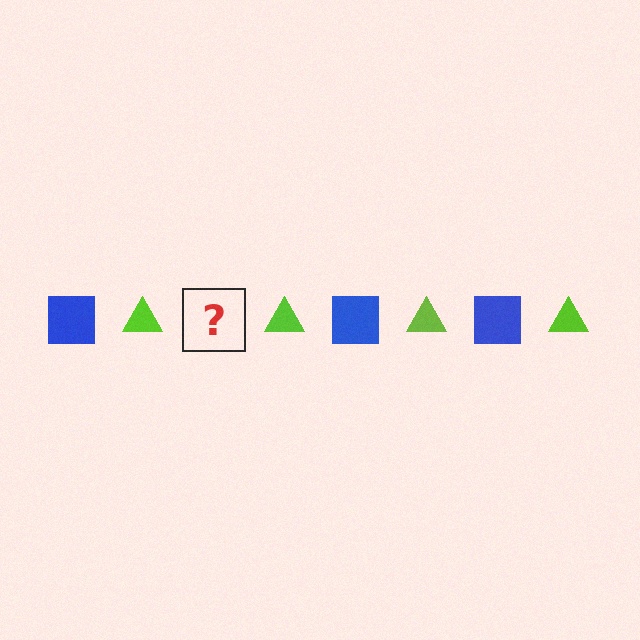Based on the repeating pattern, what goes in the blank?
The blank should be a blue square.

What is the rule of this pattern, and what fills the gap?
The rule is that the pattern alternates between blue square and lime triangle. The gap should be filled with a blue square.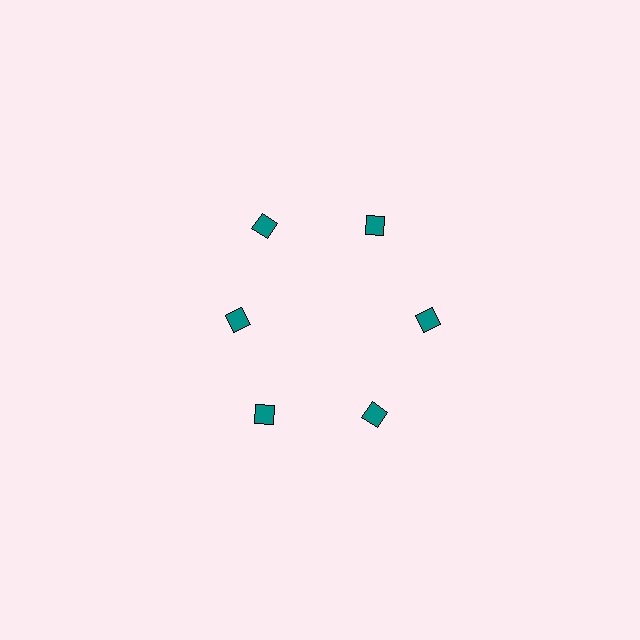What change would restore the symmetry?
The symmetry would be restored by moving it outward, back onto the ring so that all 6 diamonds sit at equal angles and equal distance from the center.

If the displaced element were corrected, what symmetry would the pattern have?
It would have 6-fold rotational symmetry — the pattern would map onto itself every 60 degrees.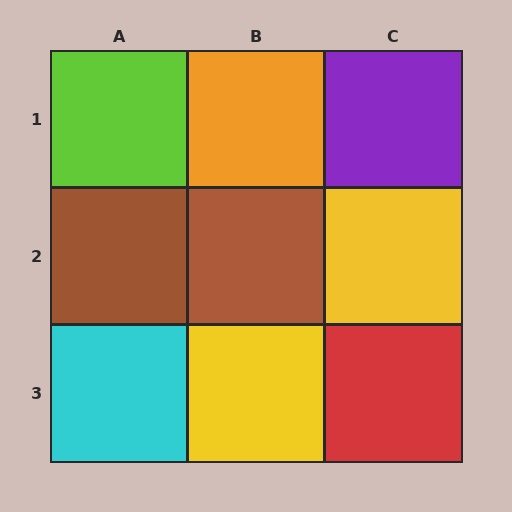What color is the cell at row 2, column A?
Brown.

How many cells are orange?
1 cell is orange.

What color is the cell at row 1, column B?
Orange.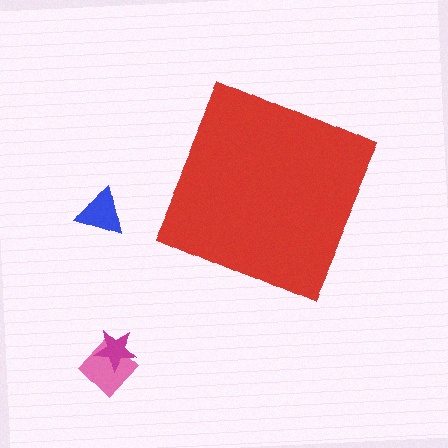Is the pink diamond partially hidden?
No, the pink diamond is fully visible.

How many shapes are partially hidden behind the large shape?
0 shapes are partially hidden.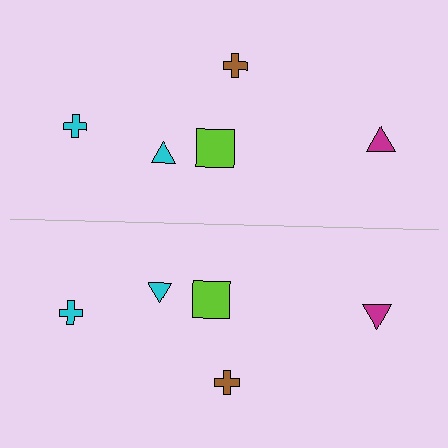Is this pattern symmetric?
Yes, this pattern has bilateral (reflection) symmetry.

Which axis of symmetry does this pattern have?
The pattern has a horizontal axis of symmetry running through the center of the image.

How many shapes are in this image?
There are 10 shapes in this image.